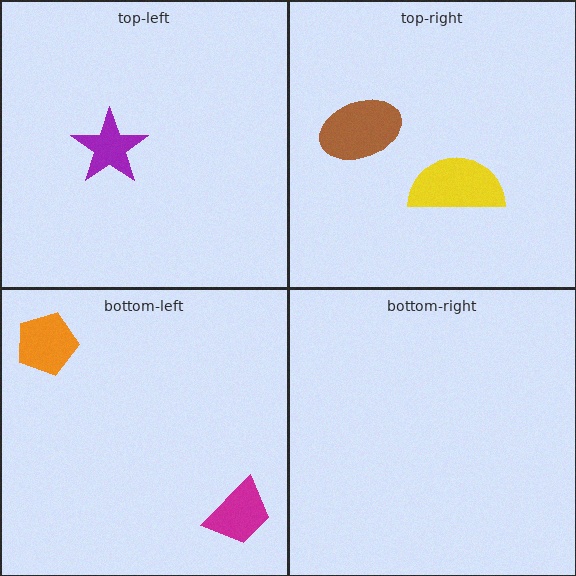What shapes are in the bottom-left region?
The orange pentagon, the magenta trapezoid.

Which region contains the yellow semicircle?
The top-right region.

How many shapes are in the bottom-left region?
2.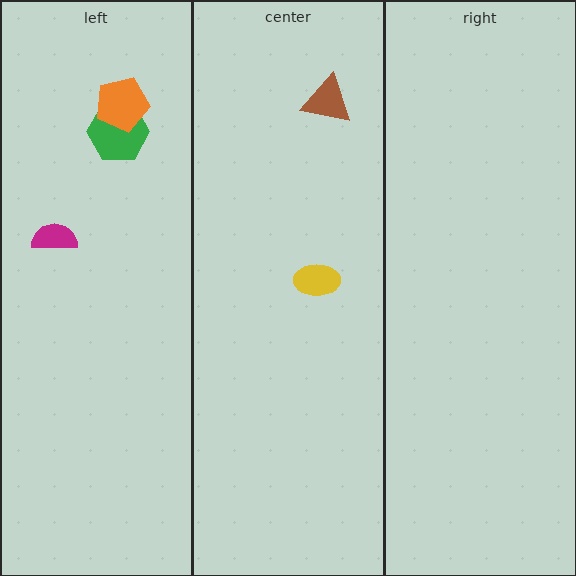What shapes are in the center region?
The brown triangle, the yellow ellipse.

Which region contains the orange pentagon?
The left region.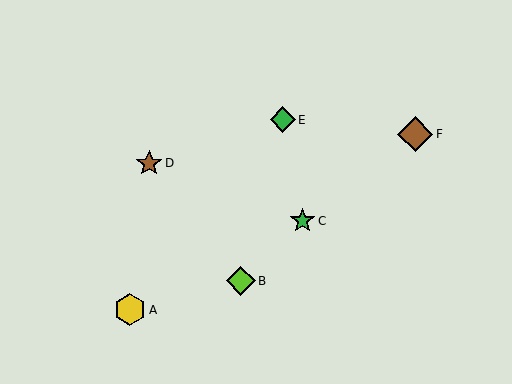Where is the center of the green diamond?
The center of the green diamond is at (283, 120).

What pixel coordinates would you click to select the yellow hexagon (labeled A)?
Click at (130, 310) to select the yellow hexagon A.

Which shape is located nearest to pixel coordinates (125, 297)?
The yellow hexagon (labeled A) at (130, 310) is nearest to that location.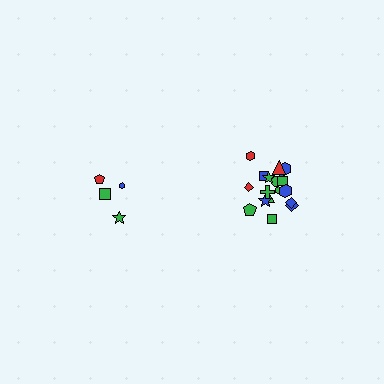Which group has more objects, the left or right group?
The right group.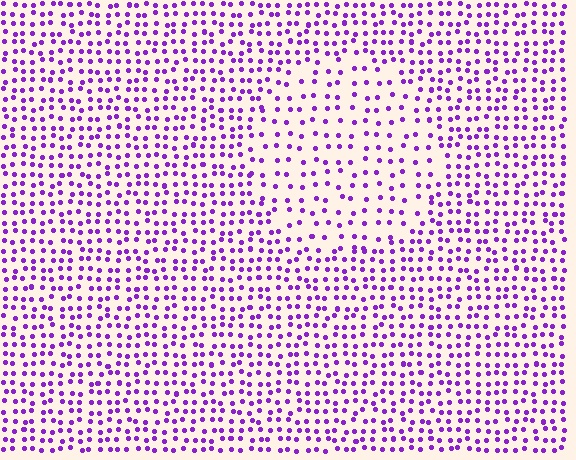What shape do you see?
I see a circle.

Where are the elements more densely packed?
The elements are more densely packed outside the circle boundary.